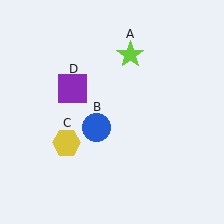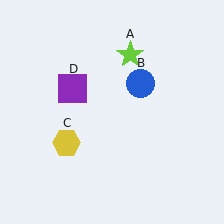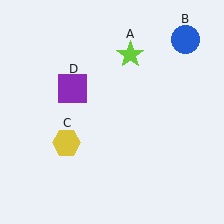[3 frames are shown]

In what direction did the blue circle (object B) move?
The blue circle (object B) moved up and to the right.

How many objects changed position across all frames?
1 object changed position: blue circle (object B).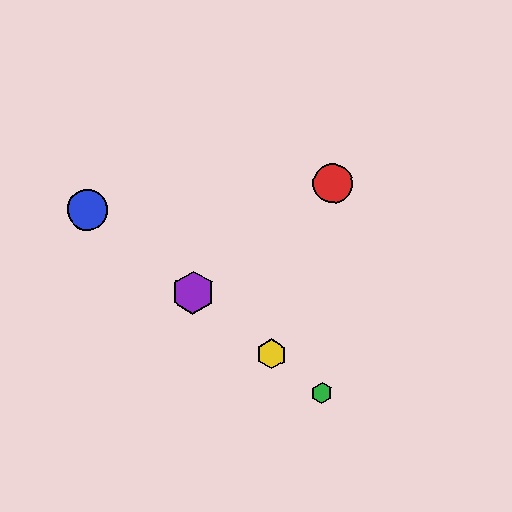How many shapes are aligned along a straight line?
4 shapes (the blue circle, the green hexagon, the yellow hexagon, the purple hexagon) are aligned along a straight line.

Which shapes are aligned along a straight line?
The blue circle, the green hexagon, the yellow hexagon, the purple hexagon are aligned along a straight line.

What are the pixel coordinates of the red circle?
The red circle is at (333, 183).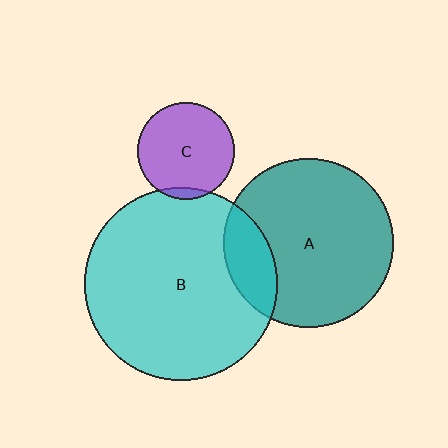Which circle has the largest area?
Circle B (cyan).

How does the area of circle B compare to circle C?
Approximately 3.9 times.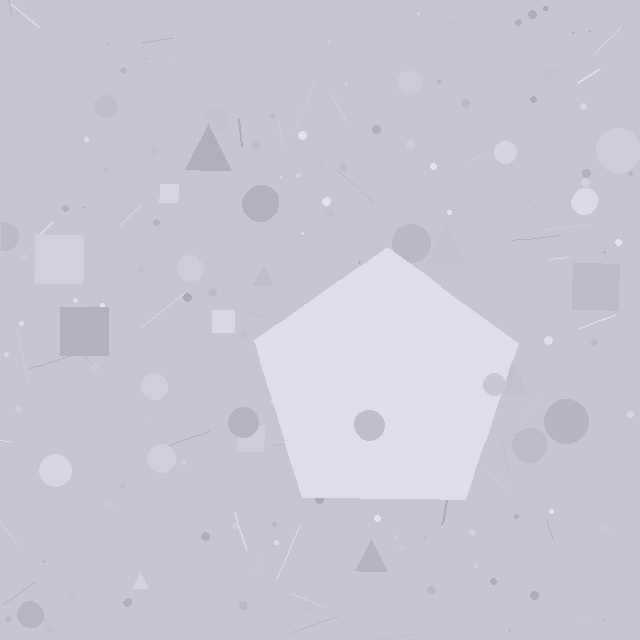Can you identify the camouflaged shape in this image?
The camouflaged shape is a pentagon.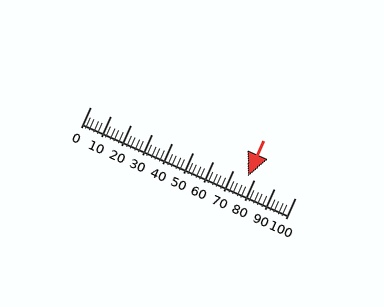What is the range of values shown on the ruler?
The ruler shows values from 0 to 100.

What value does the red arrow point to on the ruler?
The red arrow points to approximately 77.